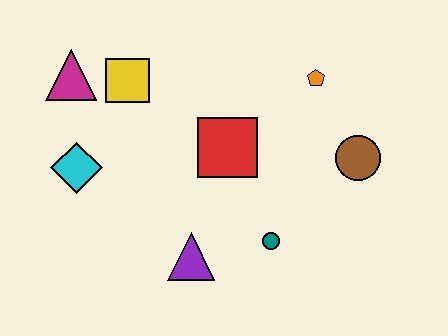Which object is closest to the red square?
The teal circle is closest to the red square.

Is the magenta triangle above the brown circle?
Yes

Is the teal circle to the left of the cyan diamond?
No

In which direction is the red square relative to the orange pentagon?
The red square is to the left of the orange pentagon.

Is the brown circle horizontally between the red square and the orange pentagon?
No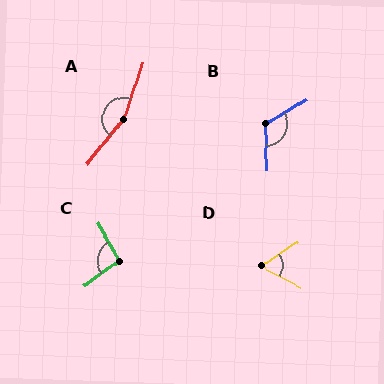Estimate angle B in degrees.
Approximately 119 degrees.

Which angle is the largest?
A, at approximately 160 degrees.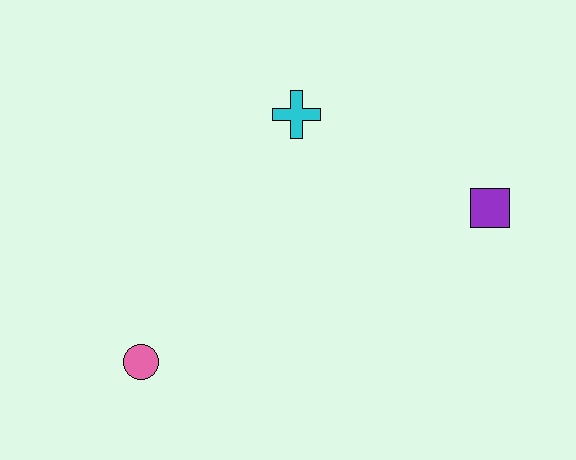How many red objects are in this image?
There are no red objects.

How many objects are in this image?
There are 3 objects.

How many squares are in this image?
There is 1 square.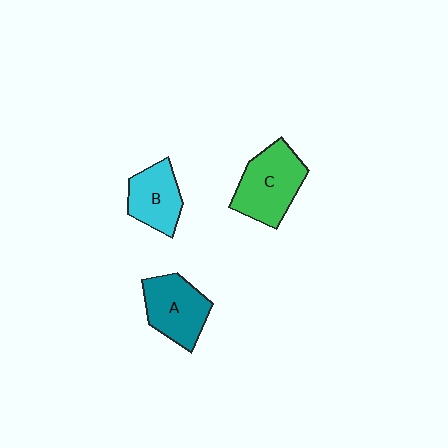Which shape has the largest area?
Shape C (green).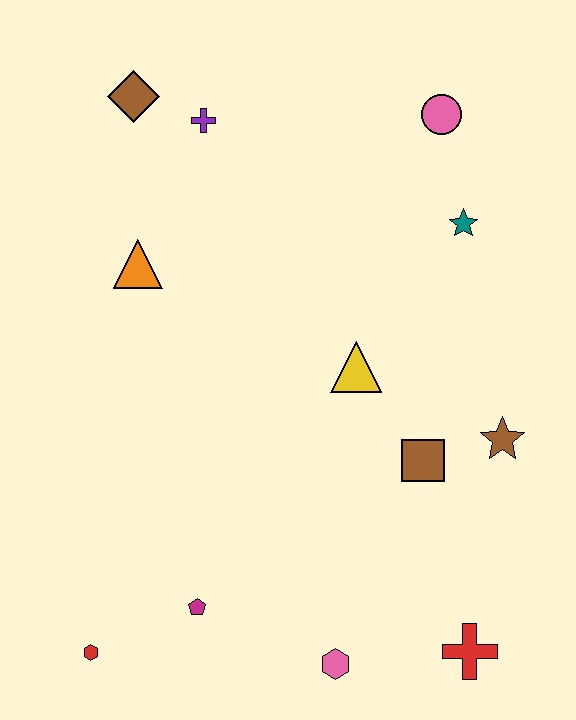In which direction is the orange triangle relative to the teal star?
The orange triangle is to the left of the teal star.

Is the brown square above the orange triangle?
No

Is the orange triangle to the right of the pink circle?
No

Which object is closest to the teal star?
The pink circle is closest to the teal star.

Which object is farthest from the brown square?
The brown diamond is farthest from the brown square.